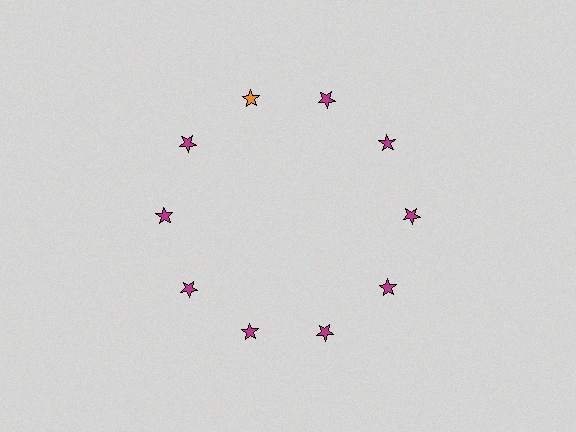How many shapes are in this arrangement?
There are 10 shapes arranged in a ring pattern.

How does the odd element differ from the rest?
It has a different color: orange instead of magenta.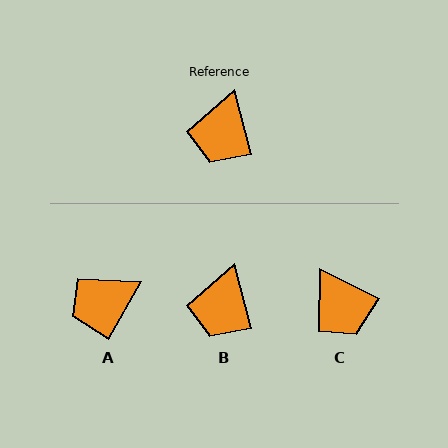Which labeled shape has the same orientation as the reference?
B.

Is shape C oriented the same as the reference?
No, it is off by about 48 degrees.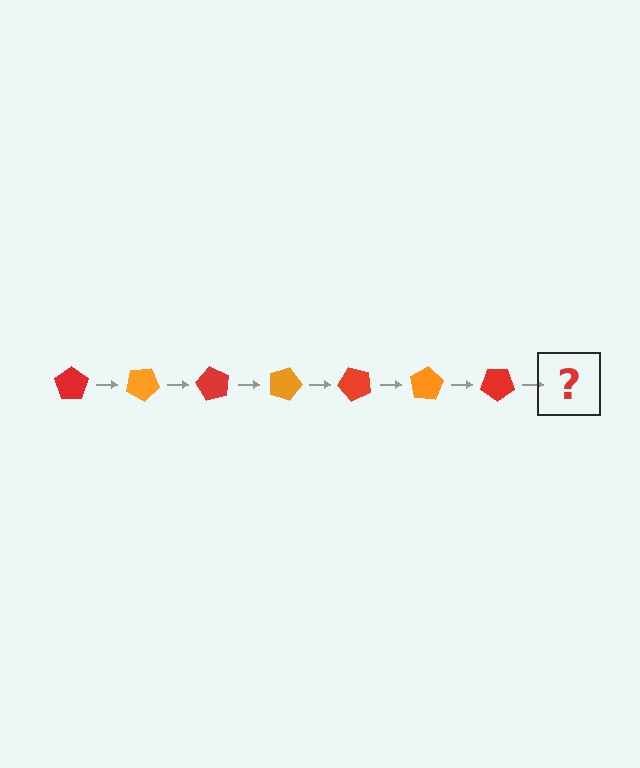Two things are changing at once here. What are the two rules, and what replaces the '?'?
The two rules are that it rotates 30 degrees each step and the color cycles through red and orange. The '?' should be an orange pentagon, rotated 210 degrees from the start.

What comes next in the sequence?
The next element should be an orange pentagon, rotated 210 degrees from the start.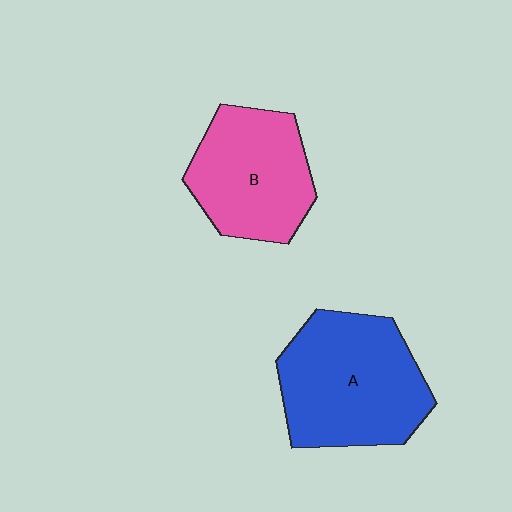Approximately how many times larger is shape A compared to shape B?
Approximately 1.3 times.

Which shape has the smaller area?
Shape B (pink).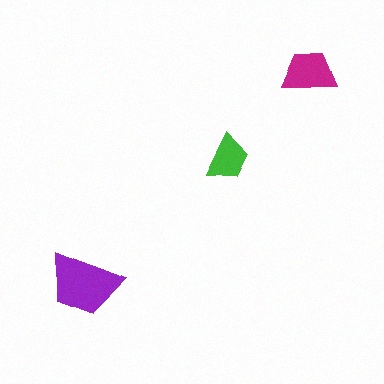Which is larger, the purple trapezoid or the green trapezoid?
The purple one.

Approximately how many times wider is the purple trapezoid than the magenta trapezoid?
About 1.5 times wider.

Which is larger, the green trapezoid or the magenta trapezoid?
The magenta one.